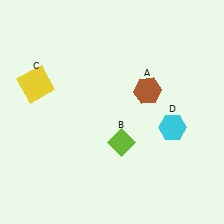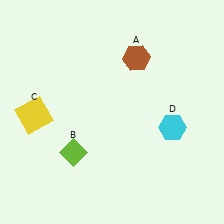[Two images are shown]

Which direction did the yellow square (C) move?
The yellow square (C) moved down.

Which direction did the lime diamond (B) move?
The lime diamond (B) moved left.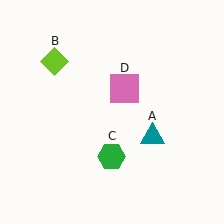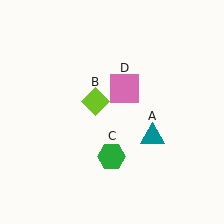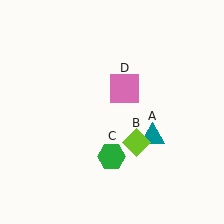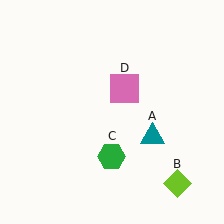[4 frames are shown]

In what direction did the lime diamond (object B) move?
The lime diamond (object B) moved down and to the right.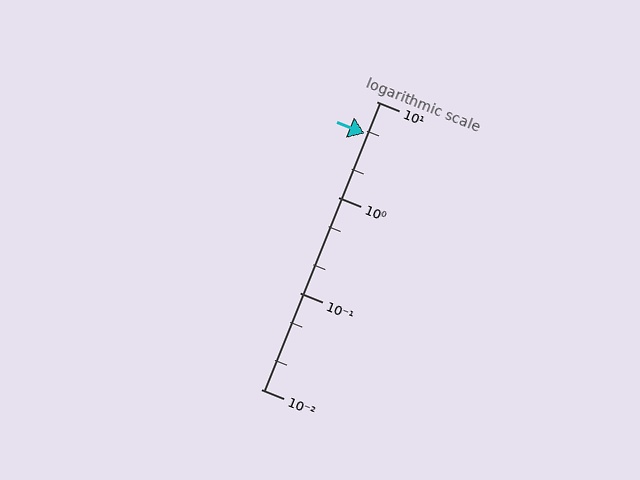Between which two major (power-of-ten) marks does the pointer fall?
The pointer is between 1 and 10.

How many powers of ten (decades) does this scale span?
The scale spans 3 decades, from 0.01 to 10.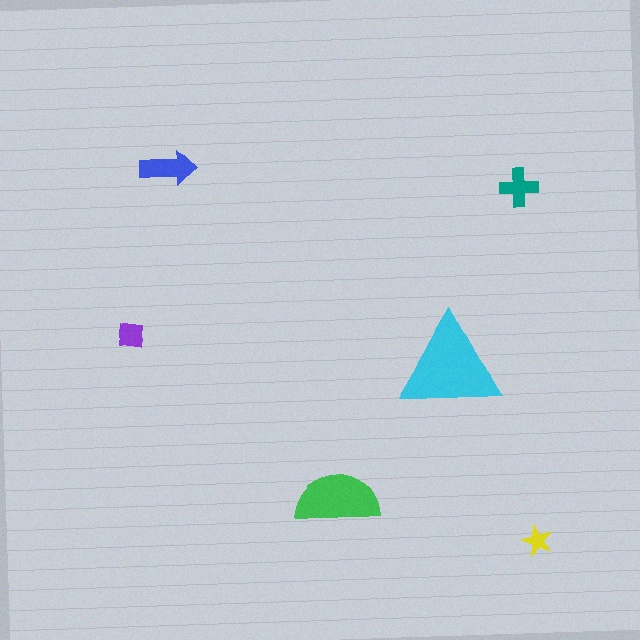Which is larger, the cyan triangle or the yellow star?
The cyan triangle.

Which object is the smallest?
The yellow star.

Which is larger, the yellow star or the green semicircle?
The green semicircle.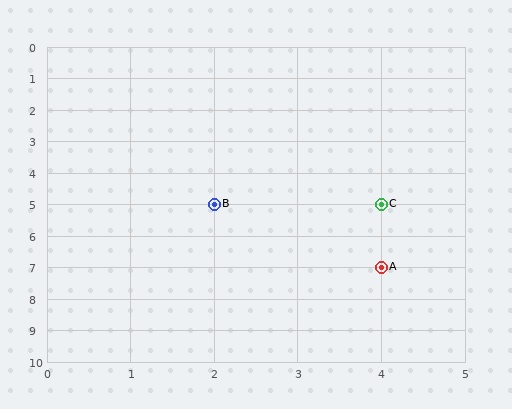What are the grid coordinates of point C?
Point C is at grid coordinates (4, 5).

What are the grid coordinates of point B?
Point B is at grid coordinates (2, 5).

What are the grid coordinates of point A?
Point A is at grid coordinates (4, 7).